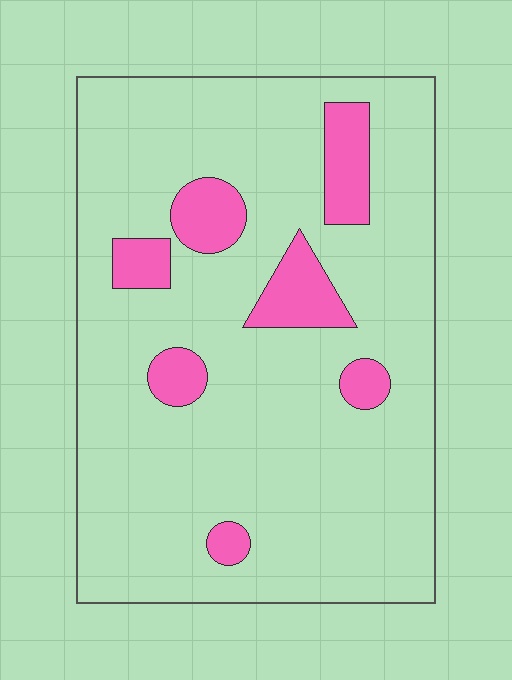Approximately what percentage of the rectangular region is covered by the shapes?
Approximately 15%.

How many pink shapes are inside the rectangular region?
7.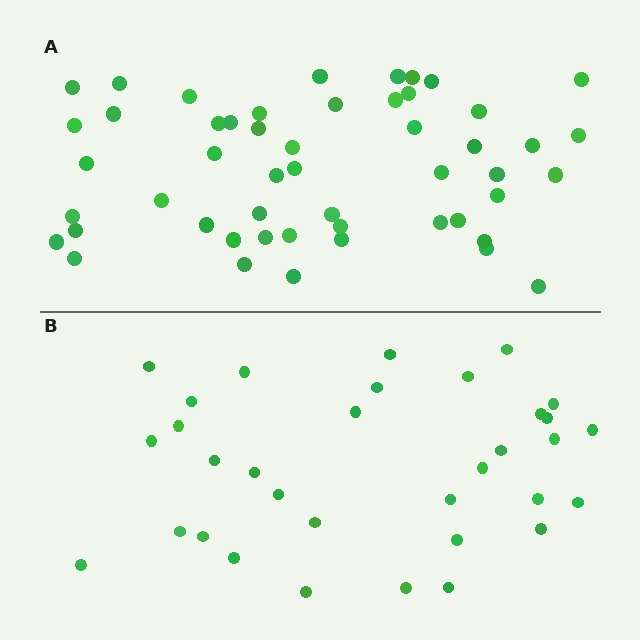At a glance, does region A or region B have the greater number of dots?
Region A (the top region) has more dots.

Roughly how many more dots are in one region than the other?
Region A has approximately 20 more dots than region B.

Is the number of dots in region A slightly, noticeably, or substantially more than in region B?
Region A has substantially more. The ratio is roughly 1.5 to 1.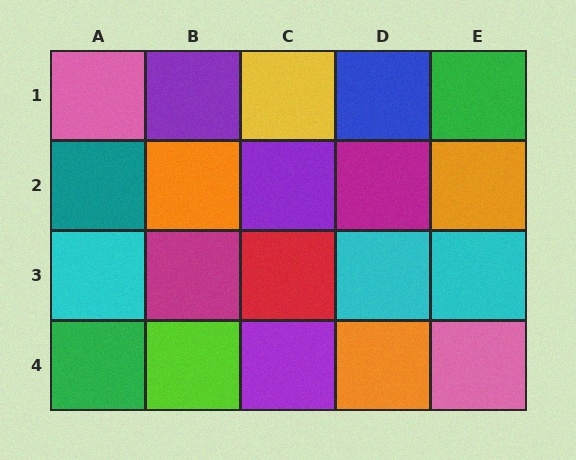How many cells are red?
1 cell is red.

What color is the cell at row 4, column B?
Lime.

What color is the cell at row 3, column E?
Cyan.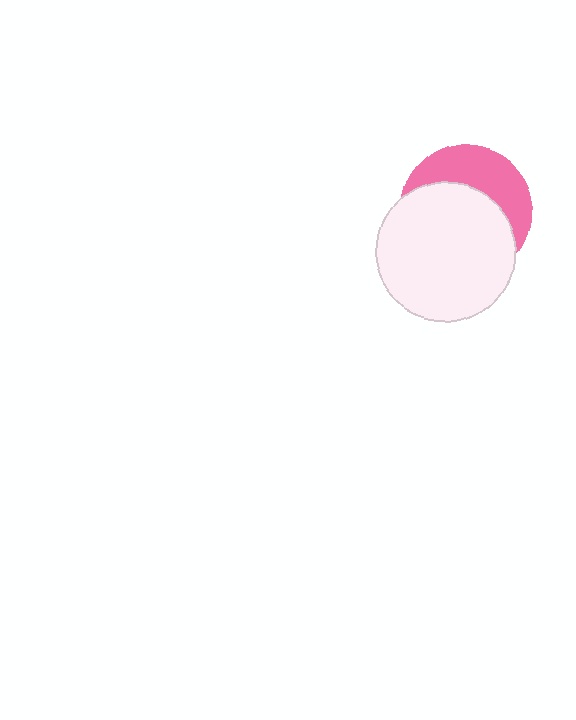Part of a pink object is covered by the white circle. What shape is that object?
It is a circle.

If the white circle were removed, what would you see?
You would see the complete pink circle.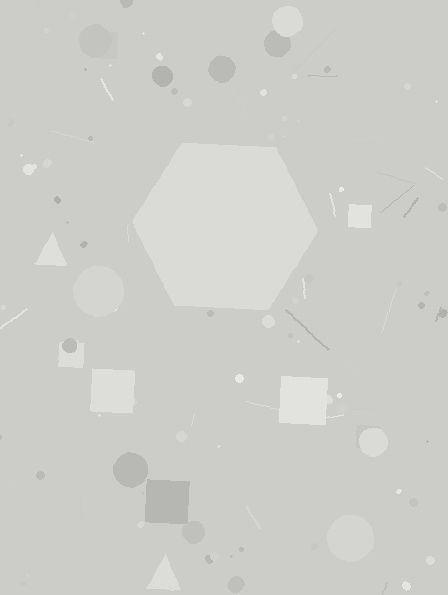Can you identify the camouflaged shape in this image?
The camouflaged shape is a hexagon.